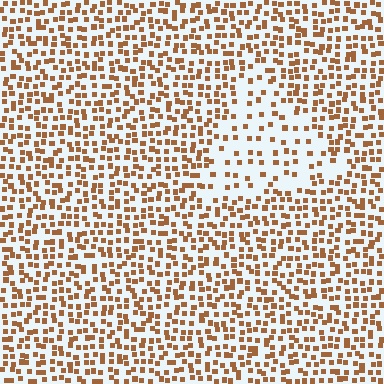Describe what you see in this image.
The image contains small brown elements arranged at two different densities. A triangle-shaped region is visible where the elements are less densely packed than the surrounding area.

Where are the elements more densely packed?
The elements are more densely packed outside the triangle boundary.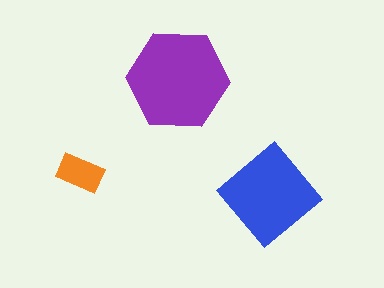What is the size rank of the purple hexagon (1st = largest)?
1st.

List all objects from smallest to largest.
The orange rectangle, the blue diamond, the purple hexagon.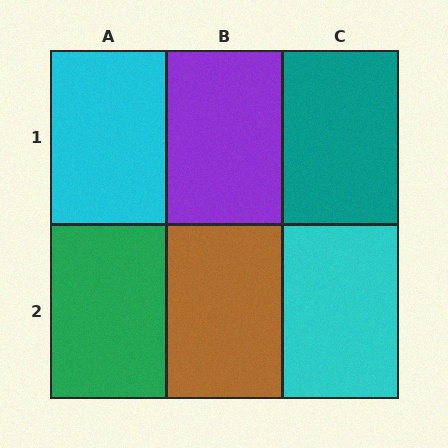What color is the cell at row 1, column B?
Purple.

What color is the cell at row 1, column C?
Teal.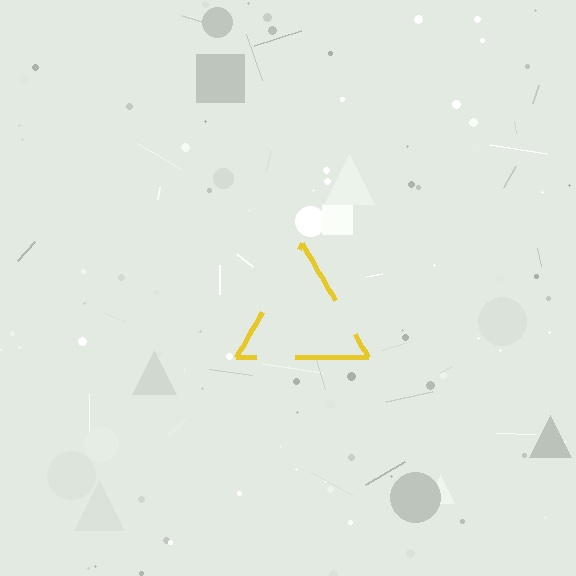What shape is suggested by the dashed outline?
The dashed outline suggests a triangle.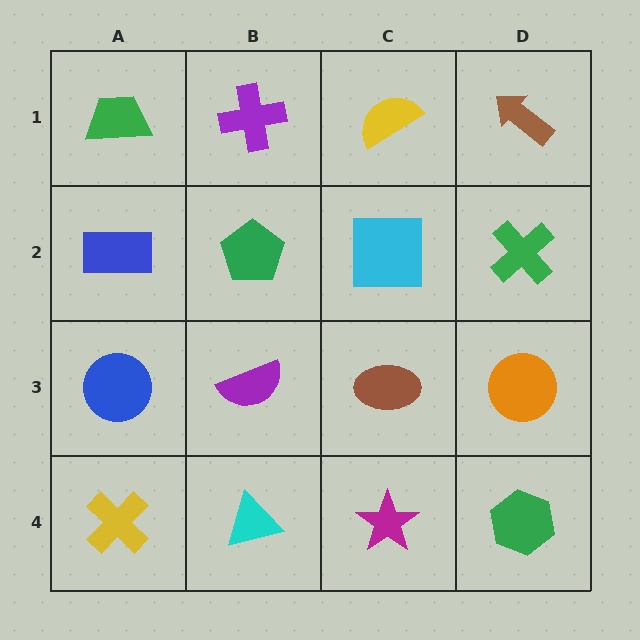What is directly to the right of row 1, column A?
A purple cross.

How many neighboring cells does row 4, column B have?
3.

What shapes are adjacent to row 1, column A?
A blue rectangle (row 2, column A), a purple cross (row 1, column B).